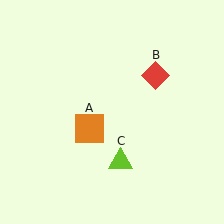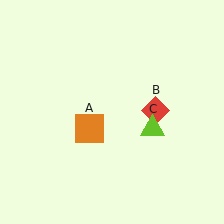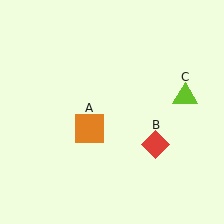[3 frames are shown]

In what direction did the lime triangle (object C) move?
The lime triangle (object C) moved up and to the right.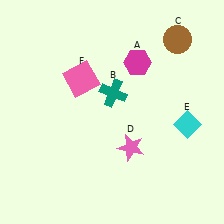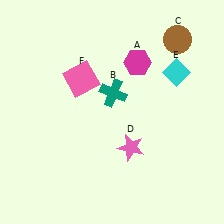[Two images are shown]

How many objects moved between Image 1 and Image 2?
1 object moved between the two images.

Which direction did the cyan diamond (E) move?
The cyan diamond (E) moved up.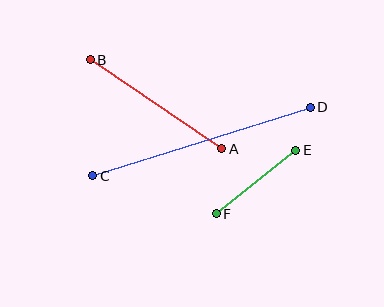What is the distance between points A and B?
The distance is approximately 159 pixels.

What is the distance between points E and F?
The distance is approximately 101 pixels.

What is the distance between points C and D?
The distance is approximately 228 pixels.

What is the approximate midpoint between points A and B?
The midpoint is at approximately (156, 104) pixels.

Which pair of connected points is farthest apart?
Points C and D are farthest apart.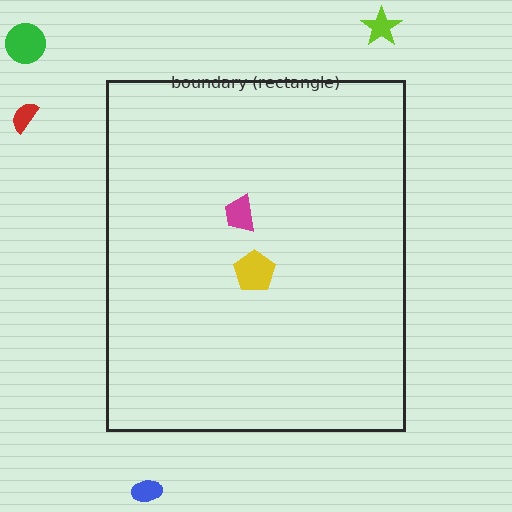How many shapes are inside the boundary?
2 inside, 4 outside.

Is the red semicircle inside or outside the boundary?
Outside.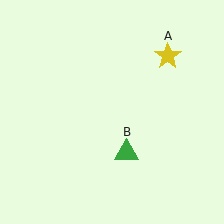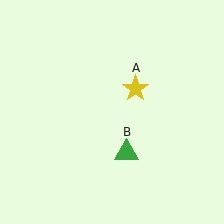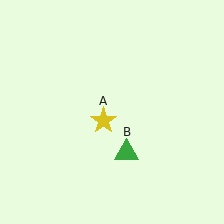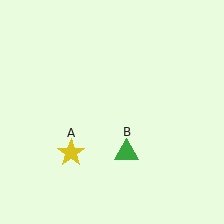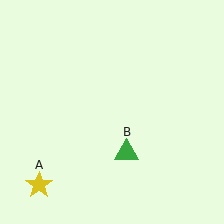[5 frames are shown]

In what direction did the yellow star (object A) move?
The yellow star (object A) moved down and to the left.